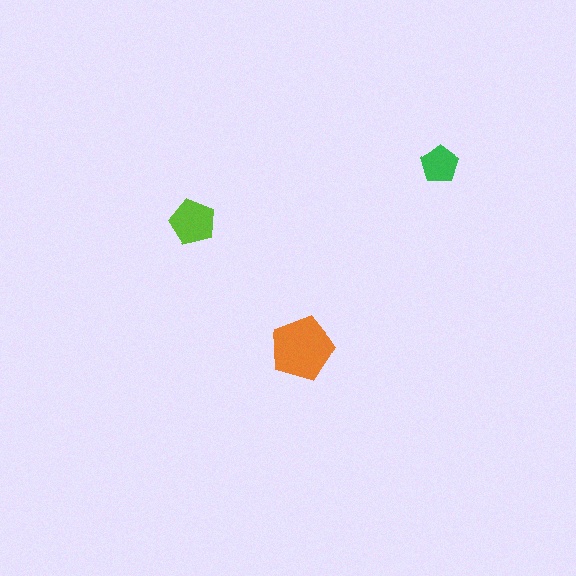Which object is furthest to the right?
The green pentagon is rightmost.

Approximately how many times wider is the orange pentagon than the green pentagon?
About 1.5 times wider.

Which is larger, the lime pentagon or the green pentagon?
The lime one.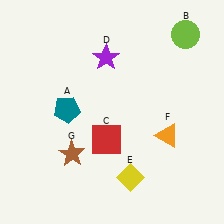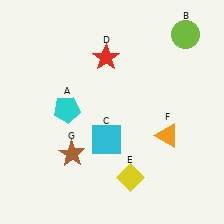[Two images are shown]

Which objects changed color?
A changed from teal to cyan. C changed from red to cyan. D changed from purple to red.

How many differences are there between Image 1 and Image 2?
There are 3 differences between the two images.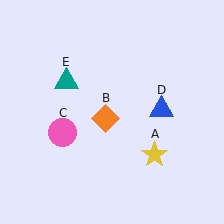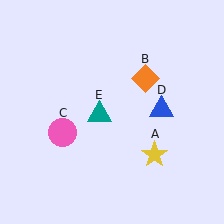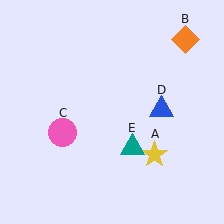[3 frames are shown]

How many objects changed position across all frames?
2 objects changed position: orange diamond (object B), teal triangle (object E).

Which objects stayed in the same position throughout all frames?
Yellow star (object A) and pink circle (object C) and blue triangle (object D) remained stationary.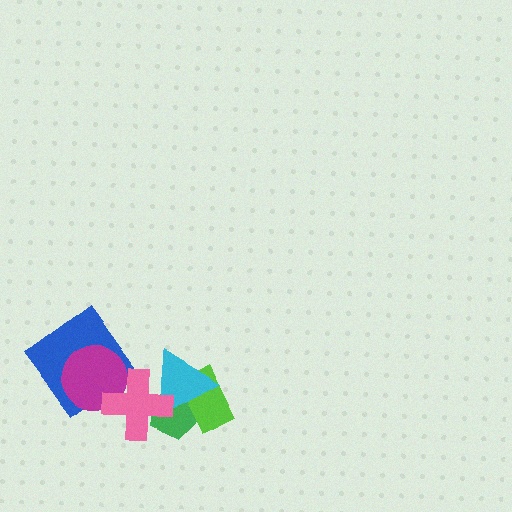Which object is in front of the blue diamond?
The magenta circle is in front of the blue diamond.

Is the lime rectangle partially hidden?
Yes, it is partially covered by another shape.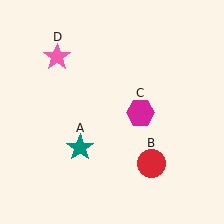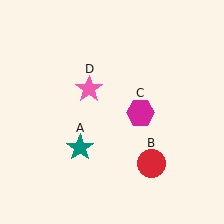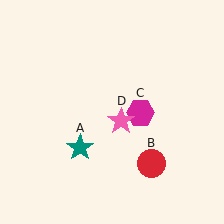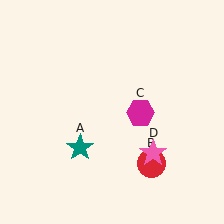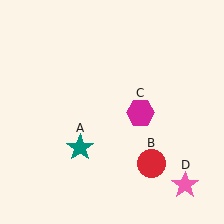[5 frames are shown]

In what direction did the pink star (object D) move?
The pink star (object D) moved down and to the right.